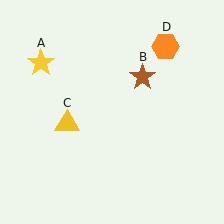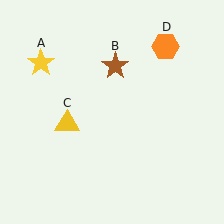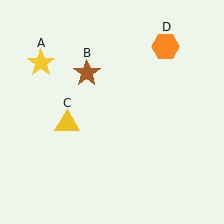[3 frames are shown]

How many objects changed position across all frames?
1 object changed position: brown star (object B).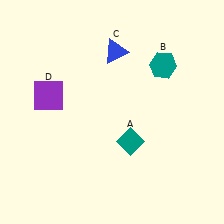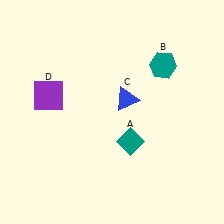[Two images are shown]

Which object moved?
The blue triangle (C) moved down.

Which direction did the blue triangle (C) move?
The blue triangle (C) moved down.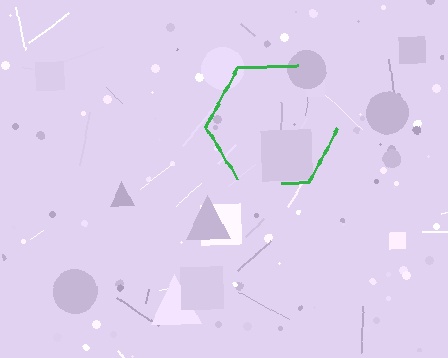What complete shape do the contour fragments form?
The contour fragments form a hexagon.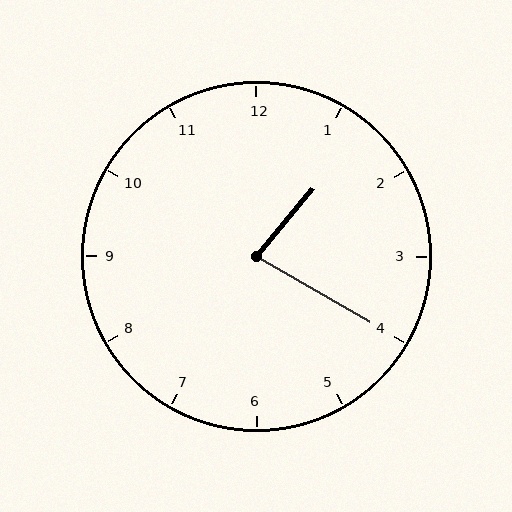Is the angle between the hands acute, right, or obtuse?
It is acute.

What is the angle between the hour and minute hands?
Approximately 80 degrees.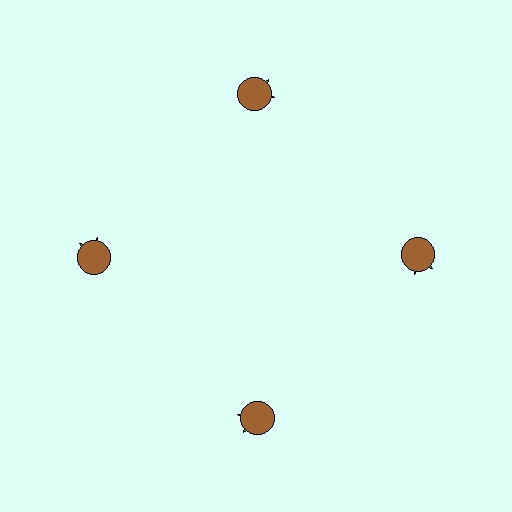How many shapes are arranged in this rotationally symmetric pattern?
There are 8 shapes, arranged in 4 groups of 2.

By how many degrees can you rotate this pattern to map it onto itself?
The pattern maps onto itself every 90 degrees of rotation.